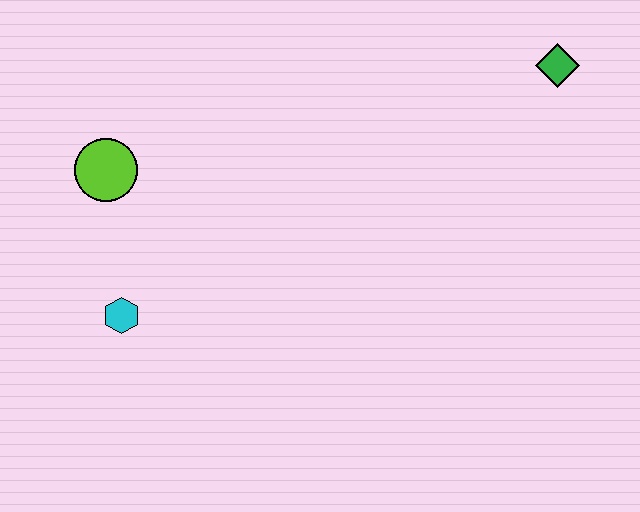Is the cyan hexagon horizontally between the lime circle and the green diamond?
Yes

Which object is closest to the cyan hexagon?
The lime circle is closest to the cyan hexagon.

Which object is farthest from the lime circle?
The green diamond is farthest from the lime circle.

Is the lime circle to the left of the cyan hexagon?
Yes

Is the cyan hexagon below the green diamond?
Yes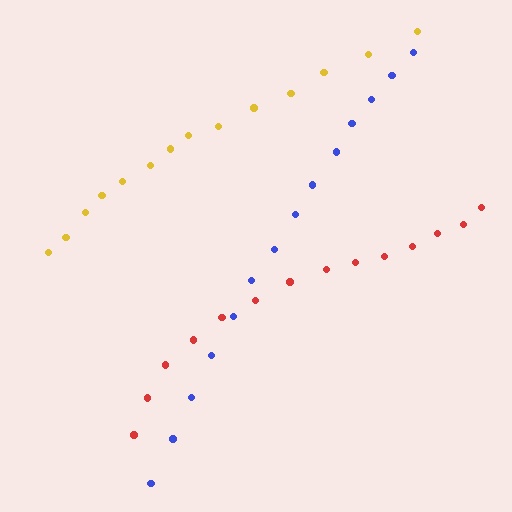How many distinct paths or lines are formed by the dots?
There are 3 distinct paths.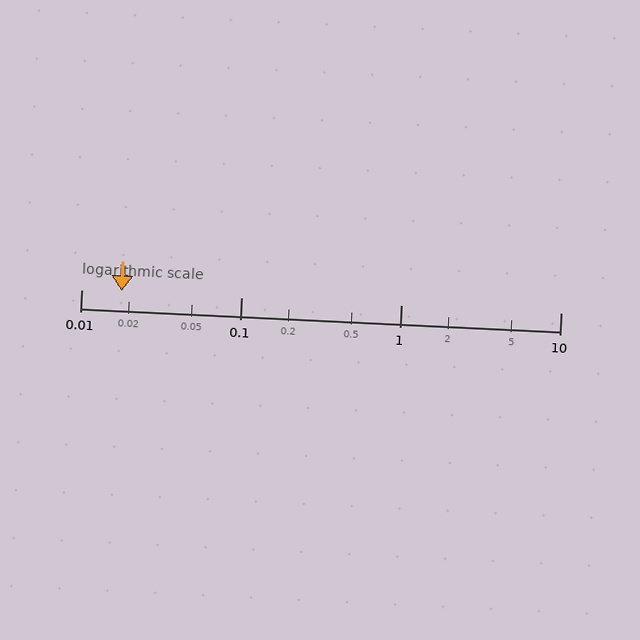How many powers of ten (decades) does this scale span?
The scale spans 3 decades, from 0.01 to 10.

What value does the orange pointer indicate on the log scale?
The pointer indicates approximately 0.018.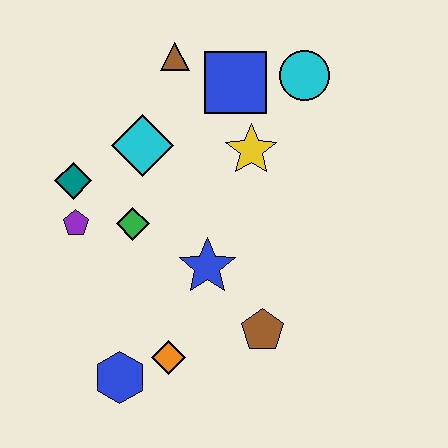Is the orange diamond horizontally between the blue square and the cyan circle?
No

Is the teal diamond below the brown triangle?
Yes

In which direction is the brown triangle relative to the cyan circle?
The brown triangle is to the left of the cyan circle.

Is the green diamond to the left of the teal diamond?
No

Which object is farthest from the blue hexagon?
The cyan circle is farthest from the blue hexagon.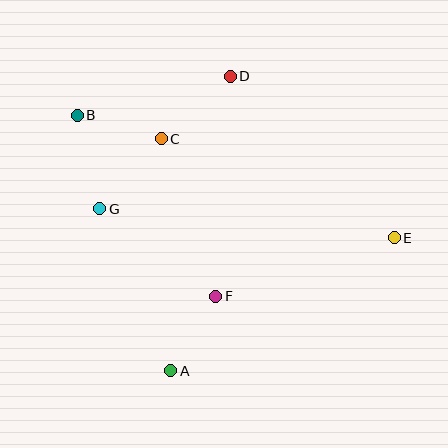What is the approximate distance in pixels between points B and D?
The distance between B and D is approximately 158 pixels.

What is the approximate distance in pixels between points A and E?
The distance between A and E is approximately 260 pixels.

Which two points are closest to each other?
Points A and F are closest to each other.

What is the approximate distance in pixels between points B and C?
The distance between B and C is approximately 87 pixels.